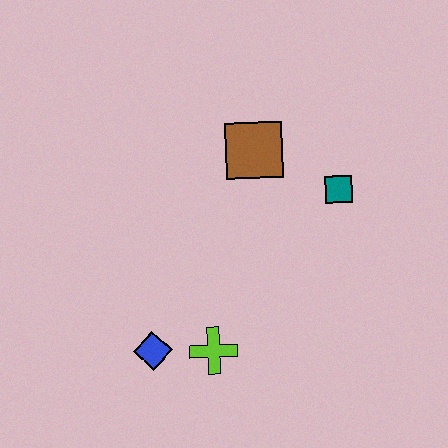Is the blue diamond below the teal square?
Yes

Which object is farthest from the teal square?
The blue diamond is farthest from the teal square.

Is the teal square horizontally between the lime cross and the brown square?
No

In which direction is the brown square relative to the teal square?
The brown square is to the left of the teal square.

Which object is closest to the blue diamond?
The lime cross is closest to the blue diamond.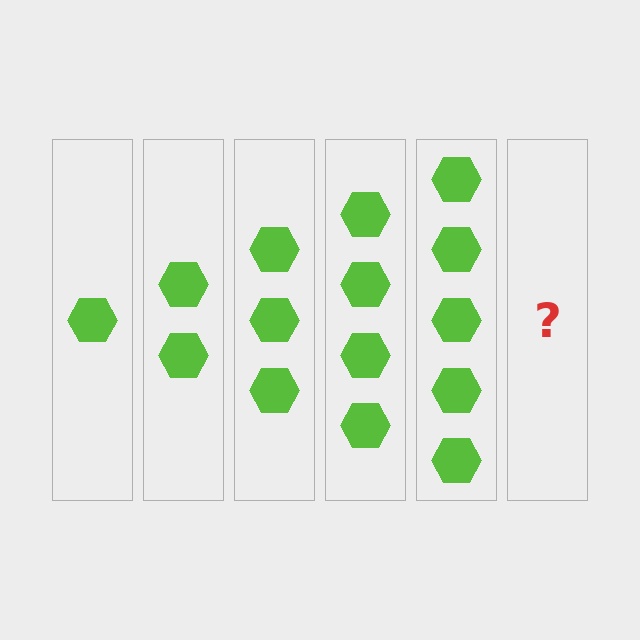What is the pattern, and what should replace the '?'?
The pattern is that each step adds one more hexagon. The '?' should be 6 hexagons.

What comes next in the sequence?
The next element should be 6 hexagons.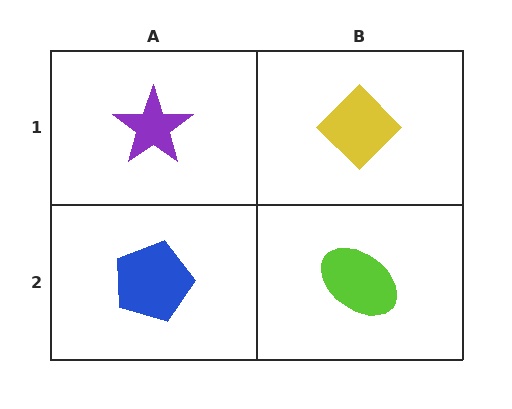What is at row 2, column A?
A blue pentagon.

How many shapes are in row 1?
2 shapes.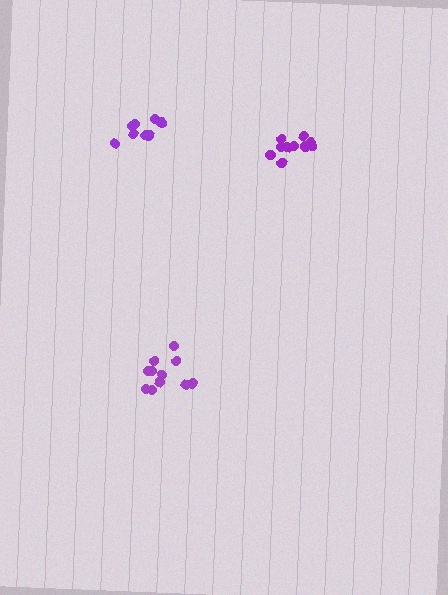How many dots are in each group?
Group 1: 11 dots, Group 2: 10 dots, Group 3: 9 dots (30 total).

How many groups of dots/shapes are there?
There are 3 groups.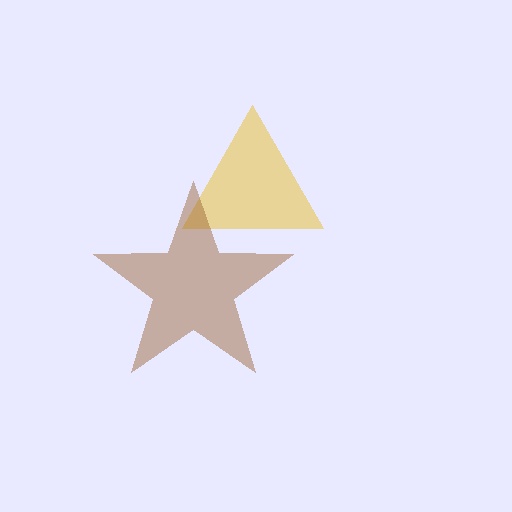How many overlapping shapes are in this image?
There are 2 overlapping shapes in the image.